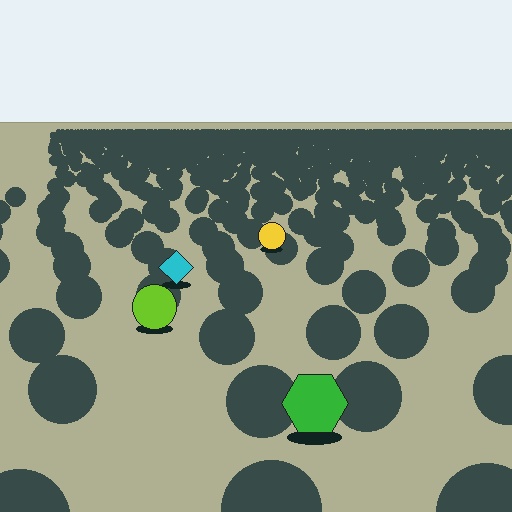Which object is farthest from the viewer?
The yellow circle is farthest from the viewer. It appears smaller and the ground texture around it is denser.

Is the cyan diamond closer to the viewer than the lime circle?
No. The lime circle is closer — you can tell from the texture gradient: the ground texture is coarser near it.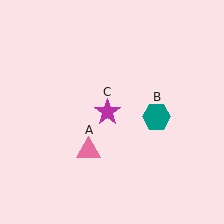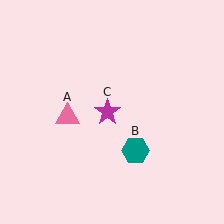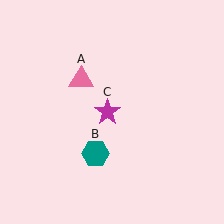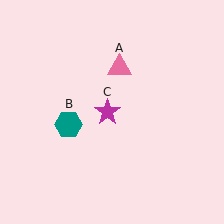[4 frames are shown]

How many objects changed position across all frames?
2 objects changed position: pink triangle (object A), teal hexagon (object B).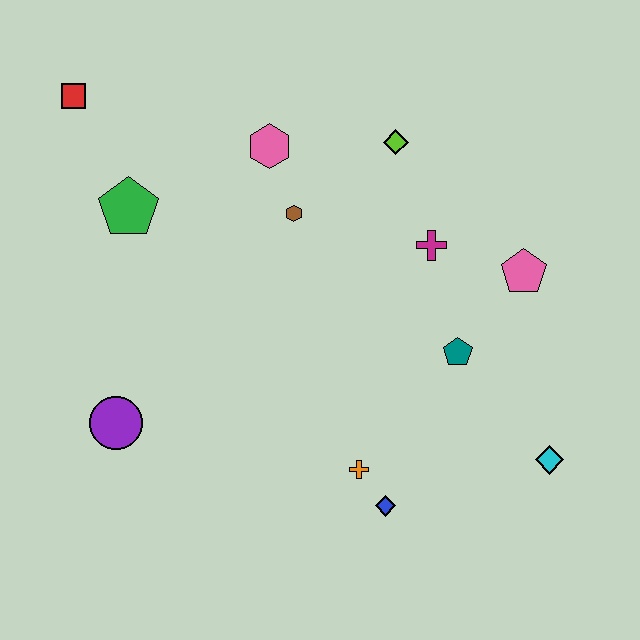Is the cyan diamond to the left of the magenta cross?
No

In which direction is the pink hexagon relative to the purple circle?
The pink hexagon is above the purple circle.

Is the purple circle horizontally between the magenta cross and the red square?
Yes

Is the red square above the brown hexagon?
Yes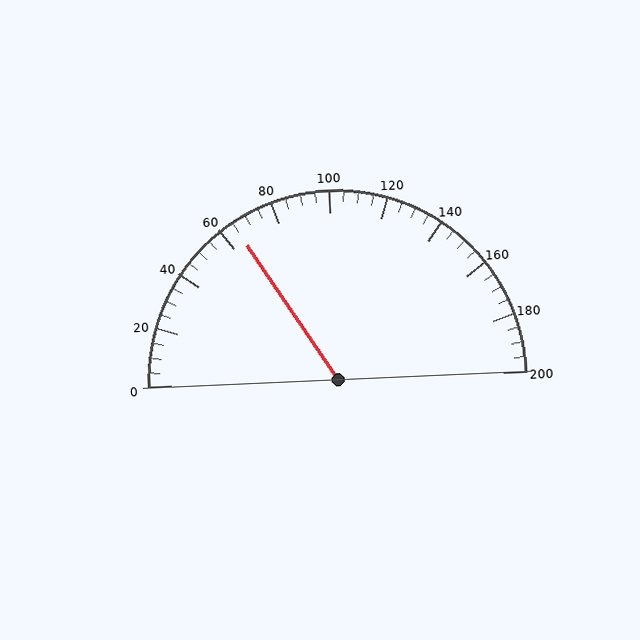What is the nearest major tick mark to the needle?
The nearest major tick mark is 60.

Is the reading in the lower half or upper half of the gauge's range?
The reading is in the lower half of the range (0 to 200).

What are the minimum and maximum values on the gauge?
The gauge ranges from 0 to 200.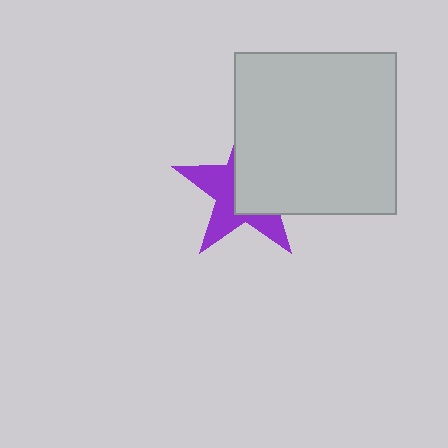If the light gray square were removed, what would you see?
You would see the complete purple star.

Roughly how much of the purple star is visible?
About half of it is visible (roughly 46%).